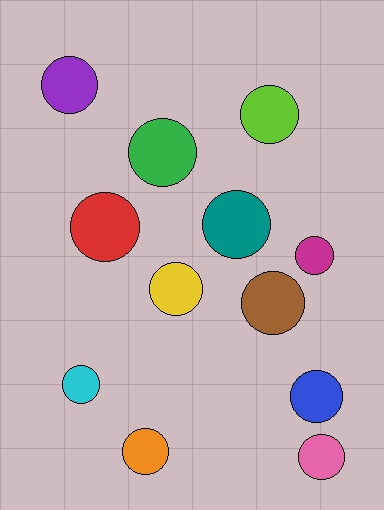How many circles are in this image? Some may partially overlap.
There are 12 circles.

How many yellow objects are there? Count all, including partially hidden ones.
There is 1 yellow object.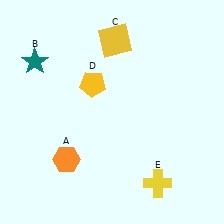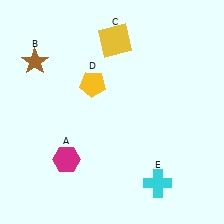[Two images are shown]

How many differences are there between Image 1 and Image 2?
There are 3 differences between the two images.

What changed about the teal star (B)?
In Image 1, B is teal. In Image 2, it changed to brown.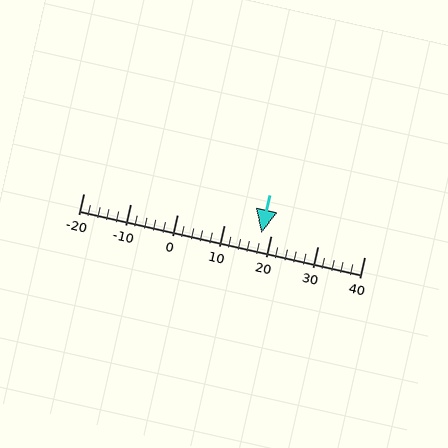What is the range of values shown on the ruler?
The ruler shows values from -20 to 40.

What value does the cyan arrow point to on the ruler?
The cyan arrow points to approximately 18.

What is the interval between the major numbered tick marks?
The major tick marks are spaced 10 units apart.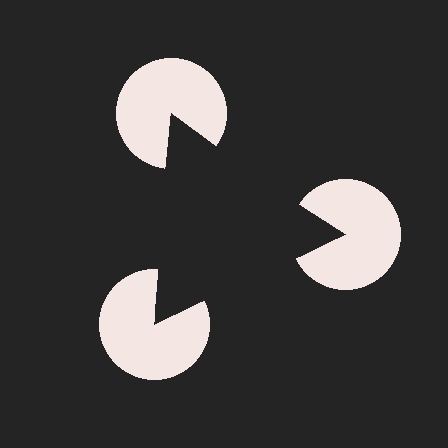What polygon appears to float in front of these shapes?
An illusory triangle — its edges are inferred from the aligned wedge cuts in the pac-man discs, not physically drawn.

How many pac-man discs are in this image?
There are 3 — one at each vertex of the illusory triangle.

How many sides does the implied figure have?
3 sides.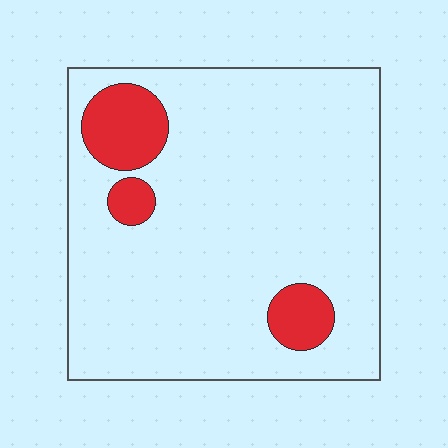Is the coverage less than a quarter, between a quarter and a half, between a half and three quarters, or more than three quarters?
Less than a quarter.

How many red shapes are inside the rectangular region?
3.